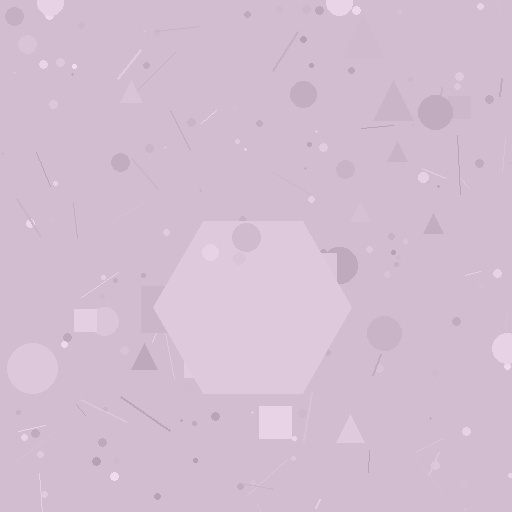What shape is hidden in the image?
A hexagon is hidden in the image.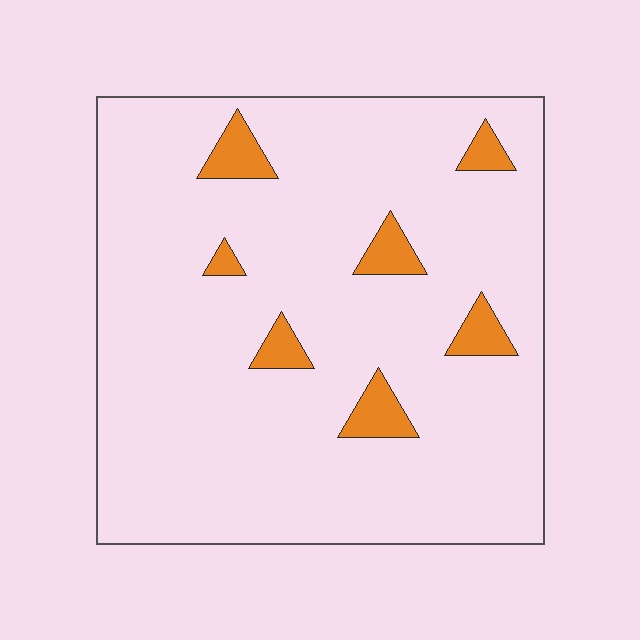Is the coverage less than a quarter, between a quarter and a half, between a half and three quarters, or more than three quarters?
Less than a quarter.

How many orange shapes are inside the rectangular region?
7.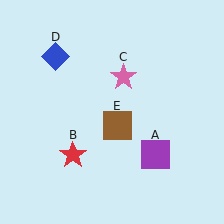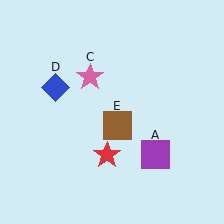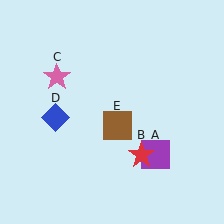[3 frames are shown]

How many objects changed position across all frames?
3 objects changed position: red star (object B), pink star (object C), blue diamond (object D).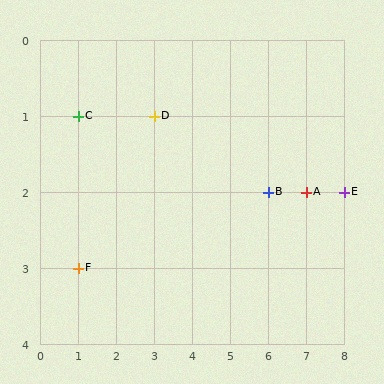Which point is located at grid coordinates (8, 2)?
Point E is at (8, 2).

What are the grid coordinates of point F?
Point F is at grid coordinates (1, 3).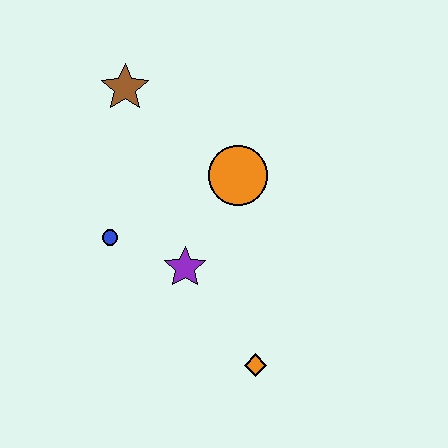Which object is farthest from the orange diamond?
The brown star is farthest from the orange diamond.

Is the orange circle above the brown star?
No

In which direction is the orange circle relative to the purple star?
The orange circle is above the purple star.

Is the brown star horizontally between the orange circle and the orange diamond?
No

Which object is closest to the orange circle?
The purple star is closest to the orange circle.